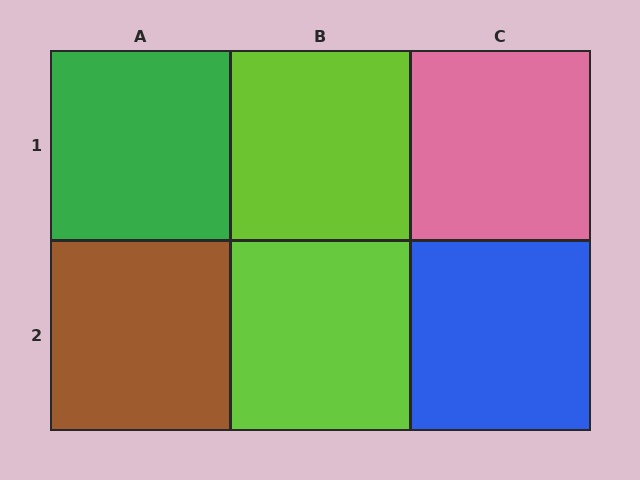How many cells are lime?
2 cells are lime.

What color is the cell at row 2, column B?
Lime.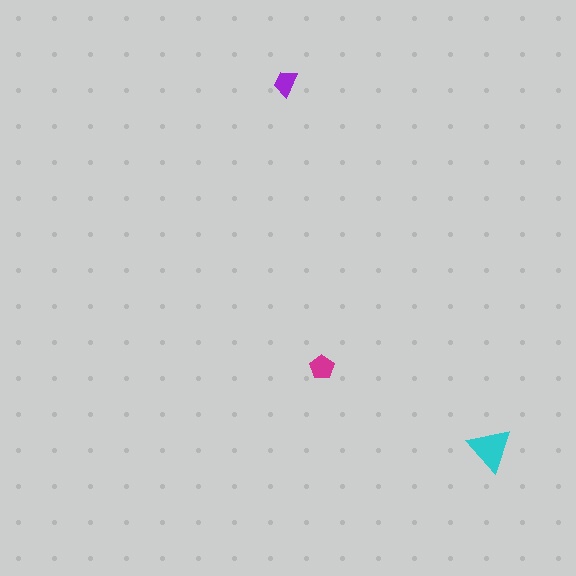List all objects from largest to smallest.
The cyan triangle, the magenta pentagon, the purple trapezoid.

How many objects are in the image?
There are 3 objects in the image.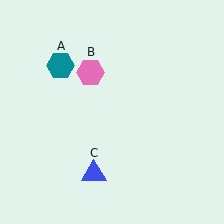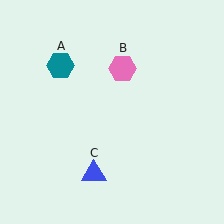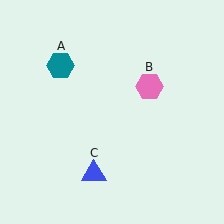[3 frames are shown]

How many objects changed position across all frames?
1 object changed position: pink hexagon (object B).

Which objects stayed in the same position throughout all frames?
Teal hexagon (object A) and blue triangle (object C) remained stationary.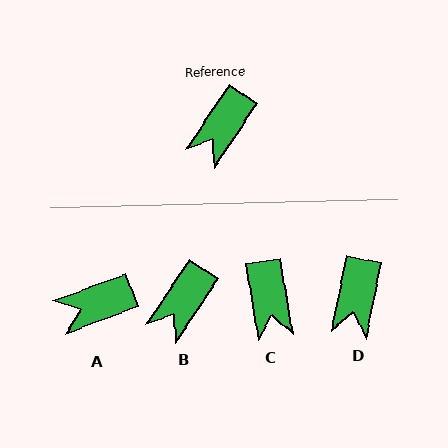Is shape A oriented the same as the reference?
No, it is off by about 35 degrees.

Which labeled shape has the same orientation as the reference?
B.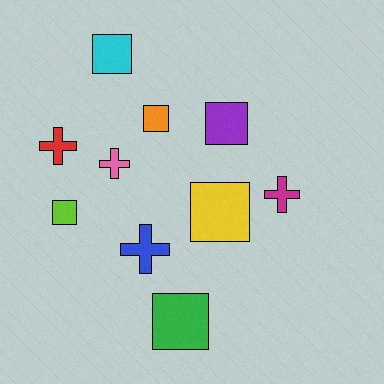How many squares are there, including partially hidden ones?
There are 6 squares.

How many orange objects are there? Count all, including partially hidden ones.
There is 1 orange object.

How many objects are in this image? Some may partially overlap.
There are 10 objects.